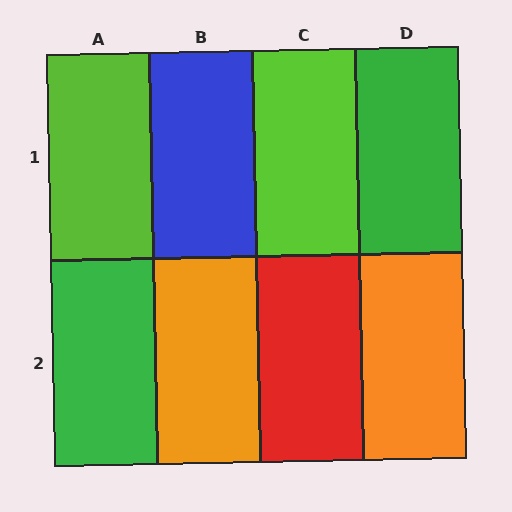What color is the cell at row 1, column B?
Blue.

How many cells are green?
2 cells are green.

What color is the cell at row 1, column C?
Lime.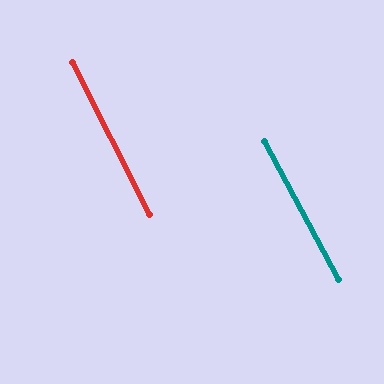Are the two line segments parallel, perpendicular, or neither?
Parallel — their directions differ by only 1.0°.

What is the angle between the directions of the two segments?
Approximately 1 degree.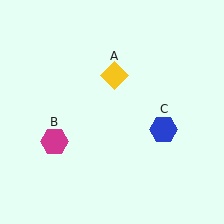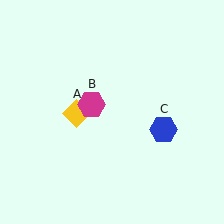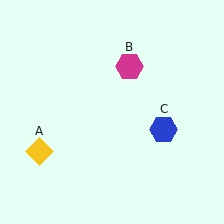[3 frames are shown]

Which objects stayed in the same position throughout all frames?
Blue hexagon (object C) remained stationary.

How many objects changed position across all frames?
2 objects changed position: yellow diamond (object A), magenta hexagon (object B).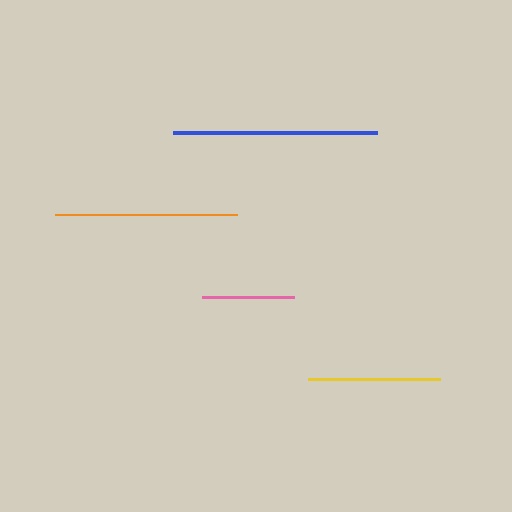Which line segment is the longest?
The blue line is the longest at approximately 204 pixels.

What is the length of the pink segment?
The pink segment is approximately 93 pixels long.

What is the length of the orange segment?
The orange segment is approximately 182 pixels long.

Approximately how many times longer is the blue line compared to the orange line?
The blue line is approximately 1.1 times the length of the orange line.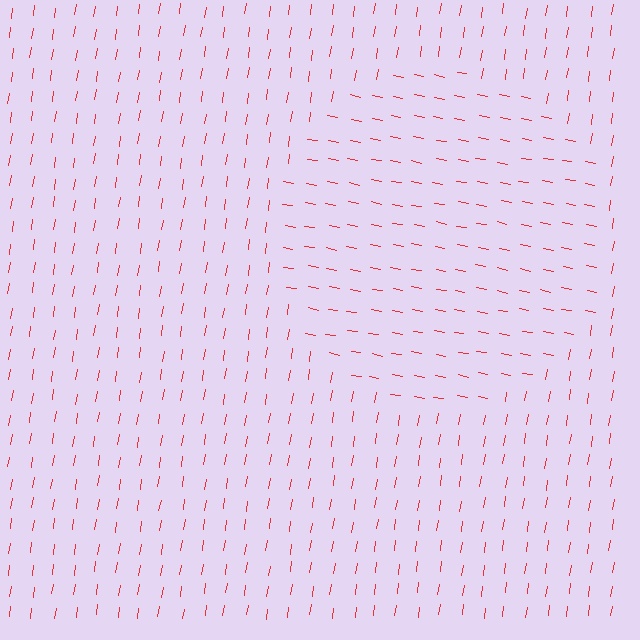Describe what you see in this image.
The image is filled with small red line segments. A circle region in the image has lines oriented differently from the surrounding lines, creating a visible texture boundary.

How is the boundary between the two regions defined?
The boundary is defined purely by a change in line orientation (approximately 88 degrees difference). All lines are the same color and thickness.